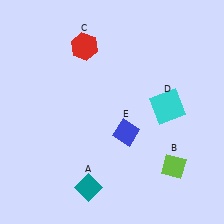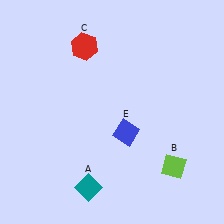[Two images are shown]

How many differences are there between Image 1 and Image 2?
There is 1 difference between the two images.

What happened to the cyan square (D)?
The cyan square (D) was removed in Image 2. It was in the top-right area of Image 1.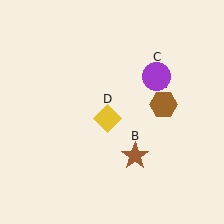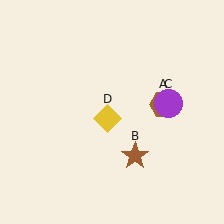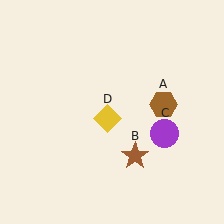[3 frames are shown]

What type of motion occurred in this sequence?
The purple circle (object C) rotated clockwise around the center of the scene.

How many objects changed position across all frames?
1 object changed position: purple circle (object C).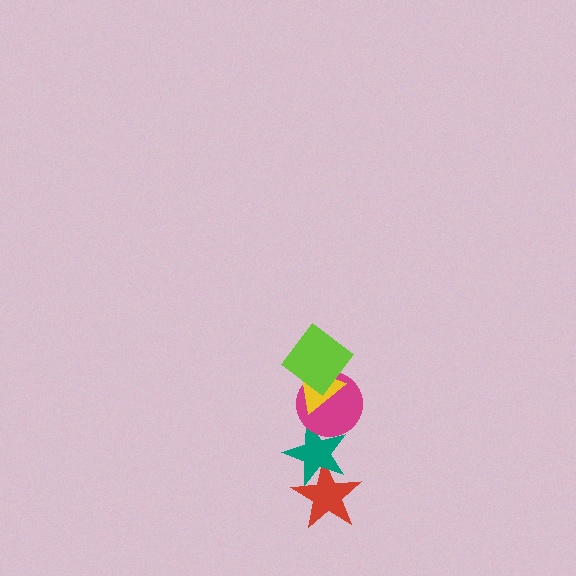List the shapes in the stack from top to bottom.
From top to bottom: the lime diamond, the yellow triangle, the magenta circle, the teal star, the red star.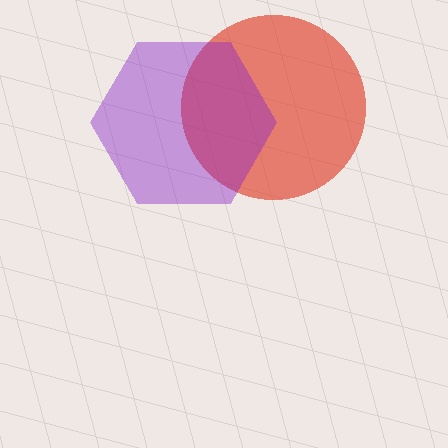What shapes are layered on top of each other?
The layered shapes are: a red circle, a purple hexagon.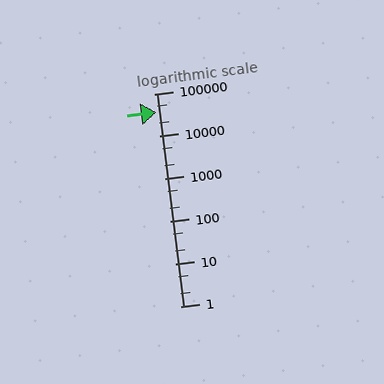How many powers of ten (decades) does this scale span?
The scale spans 5 decades, from 1 to 100000.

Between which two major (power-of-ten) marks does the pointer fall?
The pointer is between 10000 and 100000.